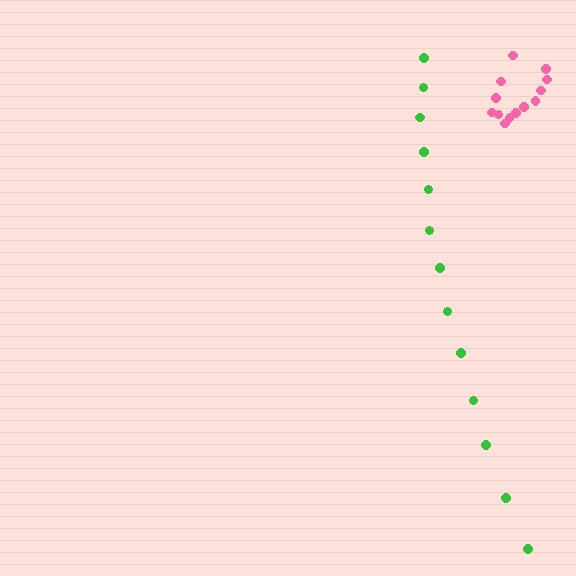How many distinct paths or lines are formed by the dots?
There are 2 distinct paths.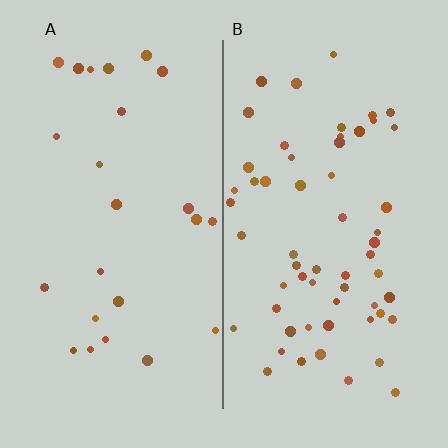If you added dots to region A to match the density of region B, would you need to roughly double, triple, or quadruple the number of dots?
Approximately double.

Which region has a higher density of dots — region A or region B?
B (the right).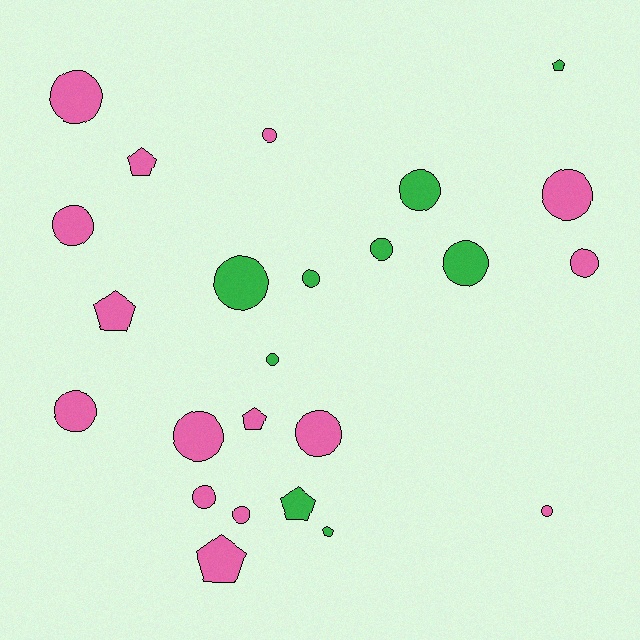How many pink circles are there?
There are 11 pink circles.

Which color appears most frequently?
Pink, with 15 objects.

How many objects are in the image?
There are 24 objects.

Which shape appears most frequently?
Circle, with 17 objects.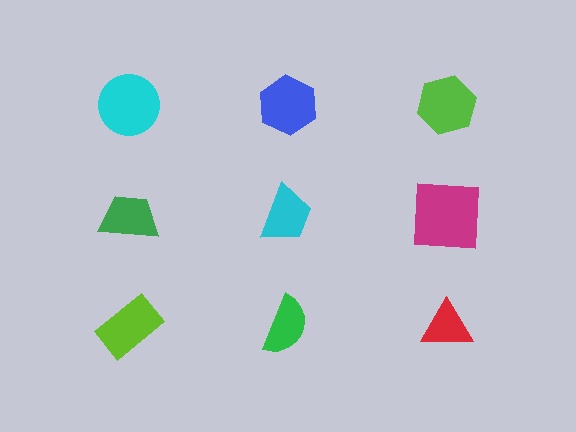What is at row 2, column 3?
A magenta square.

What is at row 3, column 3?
A red triangle.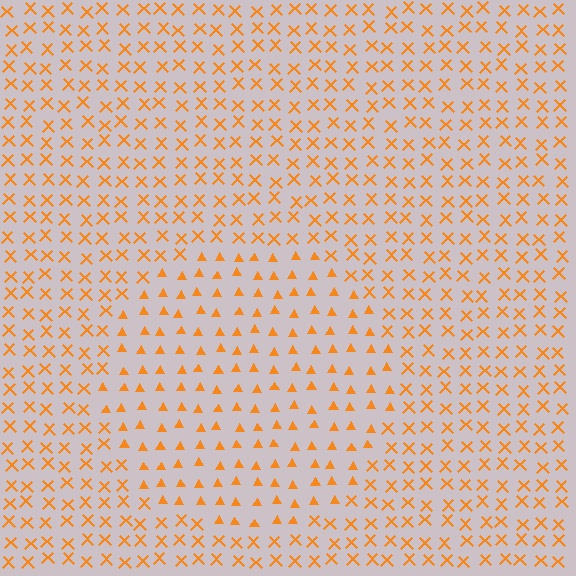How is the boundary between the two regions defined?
The boundary is defined by a change in element shape: triangles inside vs. X marks outside. All elements share the same color and spacing.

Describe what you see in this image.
The image is filled with small orange elements arranged in a uniform grid. A circle-shaped region contains triangles, while the surrounding area contains X marks. The boundary is defined purely by the change in element shape.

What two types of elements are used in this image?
The image uses triangles inside the circle region and X marks outside it.